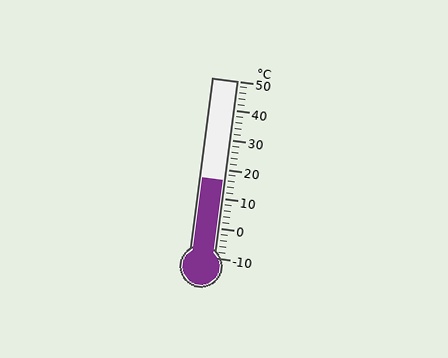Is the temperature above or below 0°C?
The temperature is above 0°C.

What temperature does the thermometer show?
The thermometer shows approximately 16°C.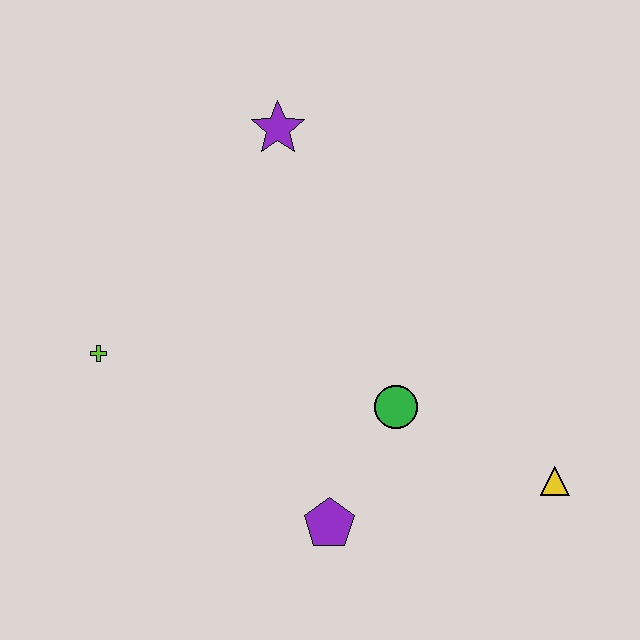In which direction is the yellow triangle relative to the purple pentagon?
The yellow triangle is to the right of the purple pentagon.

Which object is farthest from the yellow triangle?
The lime cross is farthest from the yellow triangle.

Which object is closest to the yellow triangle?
The green circle is closest to the yellow triangle.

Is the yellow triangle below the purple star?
Yes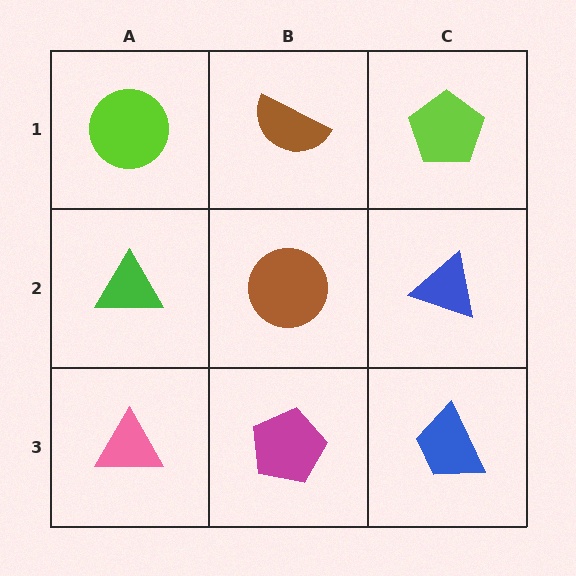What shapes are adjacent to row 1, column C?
A blue triangle (row 2, column C), a brown semicircle (row 1, column B).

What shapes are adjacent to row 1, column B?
A brown circle (row 2, column B), a lime circle (row 1, column A), a lime pentagon (row 1, column C).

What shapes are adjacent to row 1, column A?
A green triangle (row 2, column A), a brown semicircle (row 1, column B).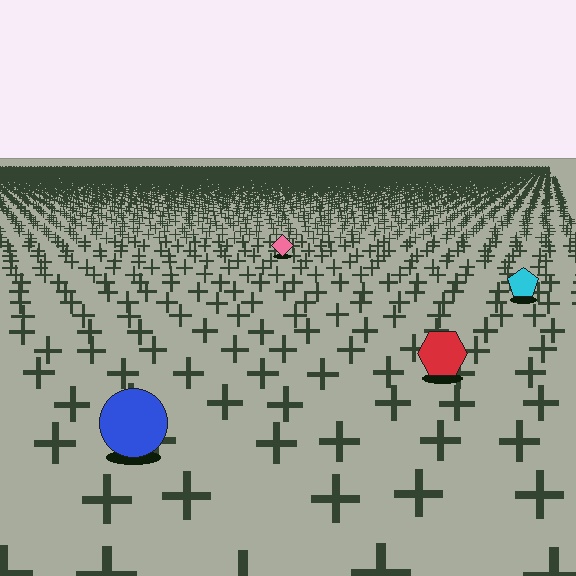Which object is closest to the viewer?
The blue circle is closest. The texture marks near it are larger and more spread out.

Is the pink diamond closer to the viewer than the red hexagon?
No. The red hexagon is closer — you can tell from the texture gradient: the ground texture is coarser near it.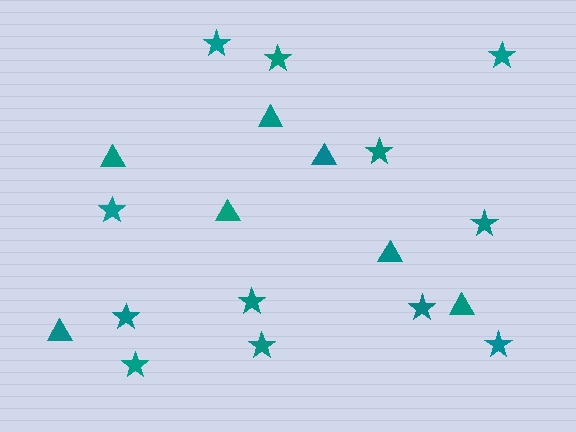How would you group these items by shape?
There are 2 groups: one group of triangles (7) and one group of stars (12).